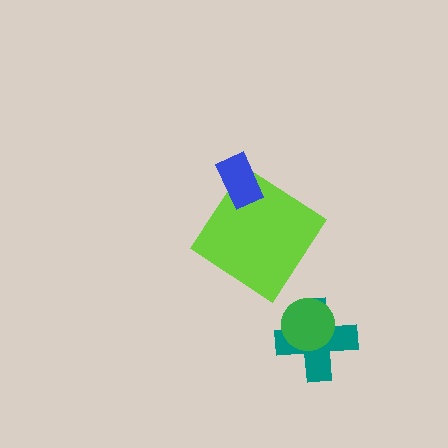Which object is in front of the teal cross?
The green circle is in front of the teal cross.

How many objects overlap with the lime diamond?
1 object overlaps with the lime diamond.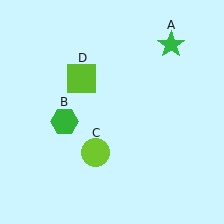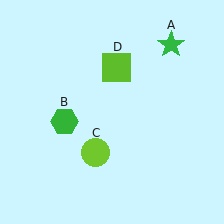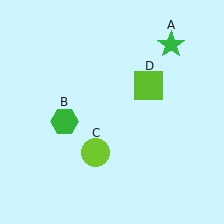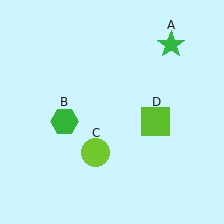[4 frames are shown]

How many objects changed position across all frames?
1 object changed position: lime square (object D).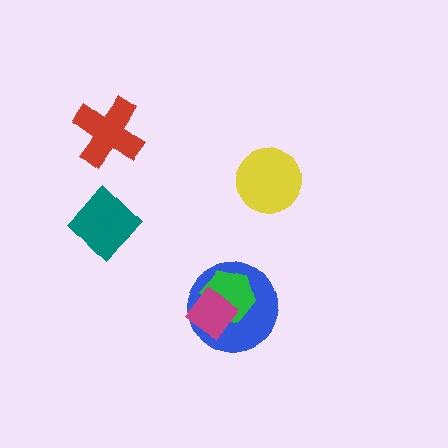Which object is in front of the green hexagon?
The magenta diamond is in front of the green hexagon.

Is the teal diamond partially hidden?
No, no other shape covers it.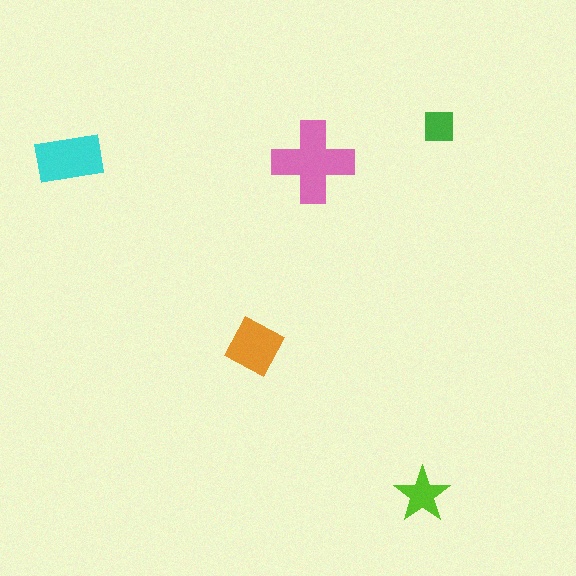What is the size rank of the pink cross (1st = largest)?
1st.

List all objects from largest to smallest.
The pink cross, the cyan rectangle, the orange diamond, the lime star, the green square.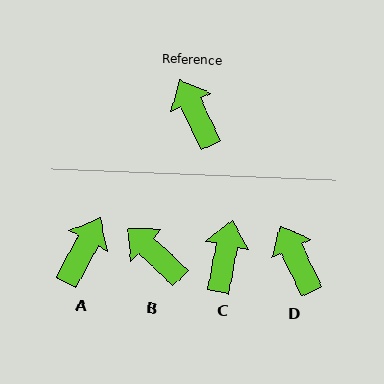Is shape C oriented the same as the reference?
No, it is off by about 36 degrees.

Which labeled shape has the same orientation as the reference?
D.